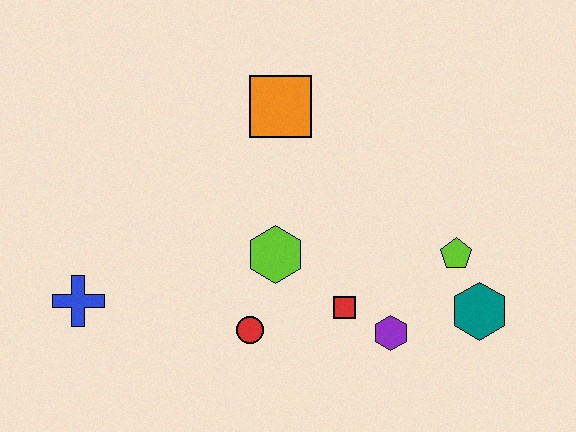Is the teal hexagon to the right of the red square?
Yes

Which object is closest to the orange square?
The lime hexagon is closest to the orange square.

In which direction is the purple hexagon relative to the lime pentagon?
The purple hexagon is below the lime pentagon.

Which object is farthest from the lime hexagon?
The teal hexagon is farthest from the lime hexagon.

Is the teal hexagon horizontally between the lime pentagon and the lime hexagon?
No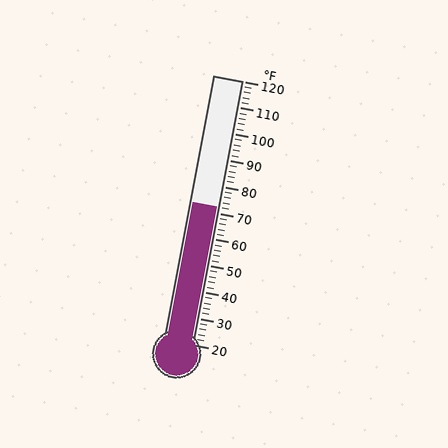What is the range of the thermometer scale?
The thermometer scale ranges from 20°F to 120°F.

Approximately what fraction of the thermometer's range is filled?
The thermometer is filled to approximately 50% of its range.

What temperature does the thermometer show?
The thermometer shows approximately 72°F.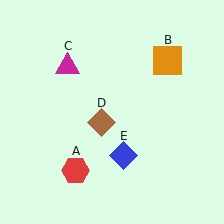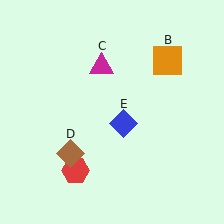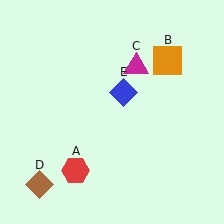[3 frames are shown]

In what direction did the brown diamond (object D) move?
The brown diamond (object D) moved down and to the left.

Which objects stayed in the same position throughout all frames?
Red hexagon (object A) and orange square (object B) remained stationary.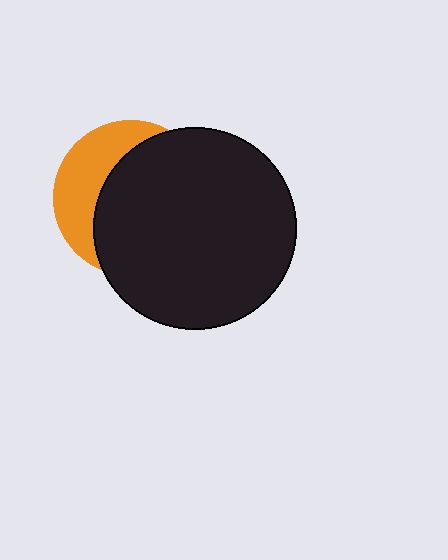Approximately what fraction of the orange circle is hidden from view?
Roughly 66% of the orange circle is hidden behind the black circle.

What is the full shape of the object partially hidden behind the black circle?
The partially hidden object is an orange circle.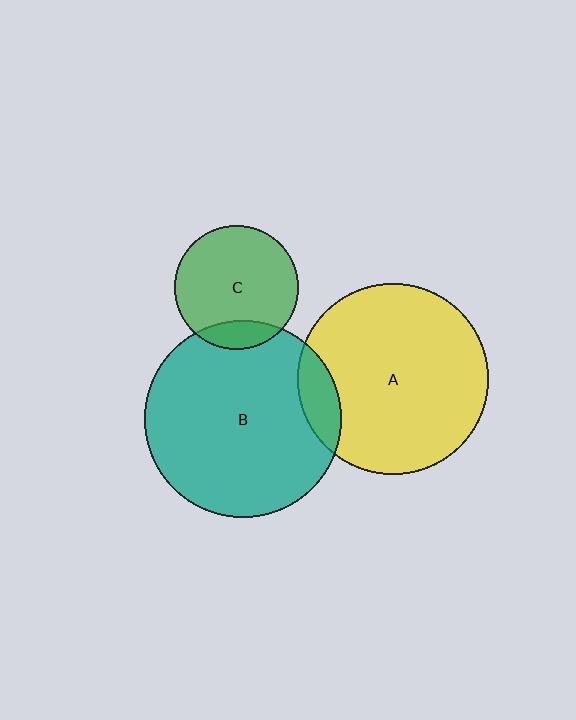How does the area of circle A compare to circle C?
Approximately 2.4 times.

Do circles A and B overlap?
Yes.